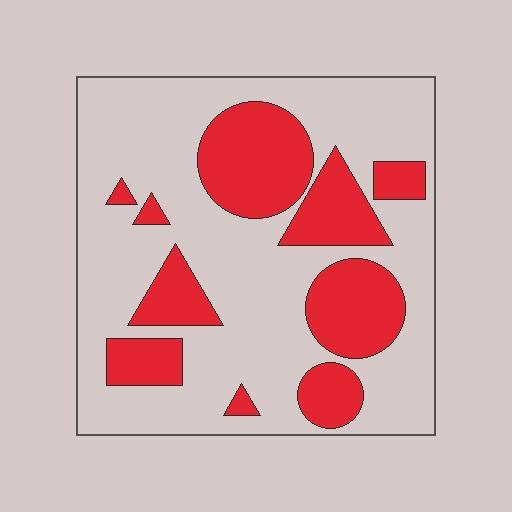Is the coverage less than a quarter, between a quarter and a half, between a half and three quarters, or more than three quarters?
Between a quarter and a half.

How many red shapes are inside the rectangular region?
10.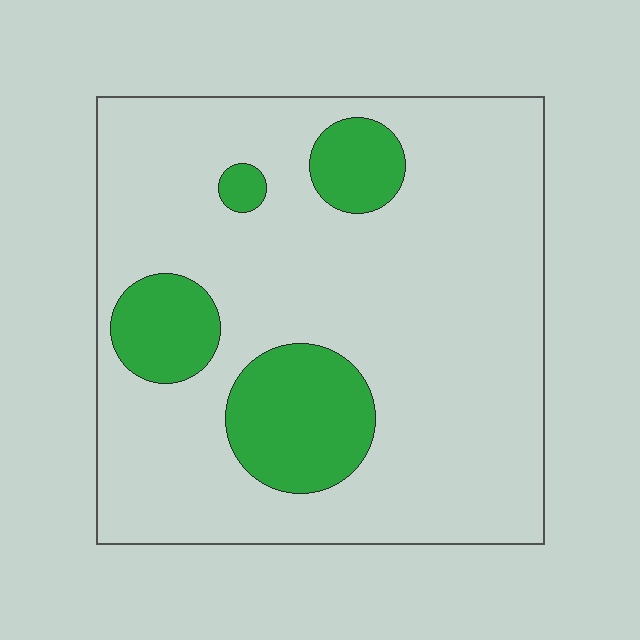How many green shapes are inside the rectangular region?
4.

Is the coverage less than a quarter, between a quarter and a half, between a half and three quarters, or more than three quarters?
Less than a quarter.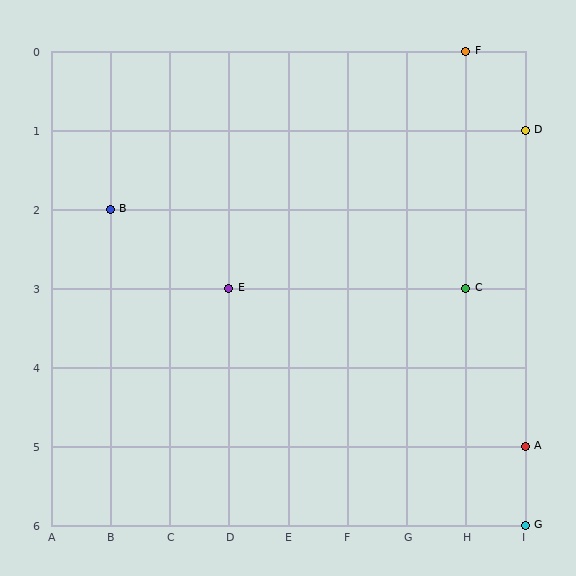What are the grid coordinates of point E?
Point E is at grid coordinates (D, 3).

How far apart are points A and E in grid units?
Points A and E are 5 columns and 2 rows apart (about 5.4 grid units diagonally).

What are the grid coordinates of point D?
Point D is at grid coordinates (I, 1).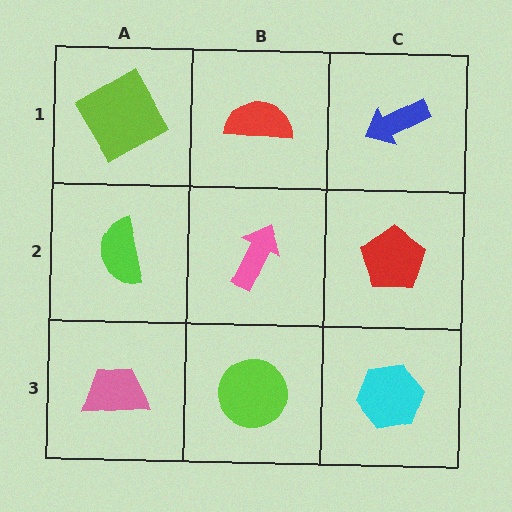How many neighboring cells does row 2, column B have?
4.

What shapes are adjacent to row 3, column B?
A pink arrow (row 2, column B), a pink trapezoid (row 3, column A), a cyan hexagon (row 3, column C).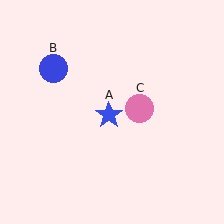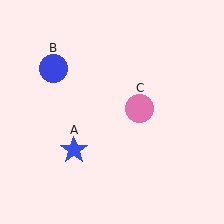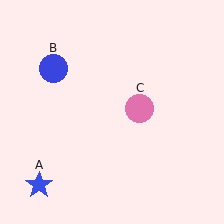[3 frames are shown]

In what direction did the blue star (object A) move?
The blue star (object A) moved down and to the left.